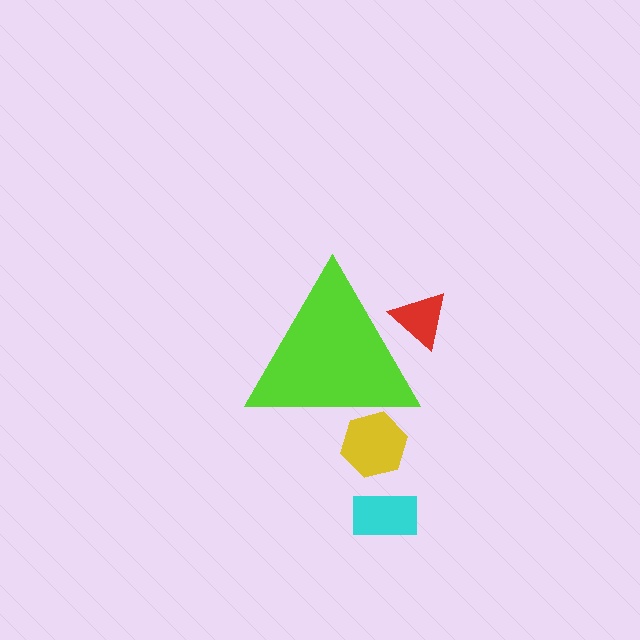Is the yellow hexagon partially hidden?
Yes, the yellow hexagon is partially hidden behind the lime triangle.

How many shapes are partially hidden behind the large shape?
2 shapes are partially hidden.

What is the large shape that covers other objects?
A lime triangle.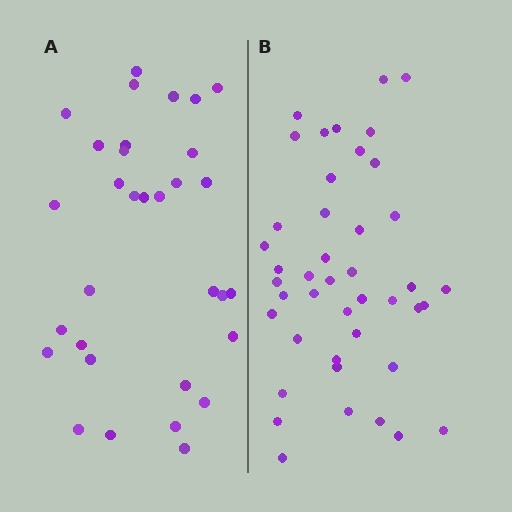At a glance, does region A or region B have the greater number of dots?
Region B (the right region) has more dots.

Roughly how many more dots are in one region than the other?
Region B has roughly 12 or so more dots than region A.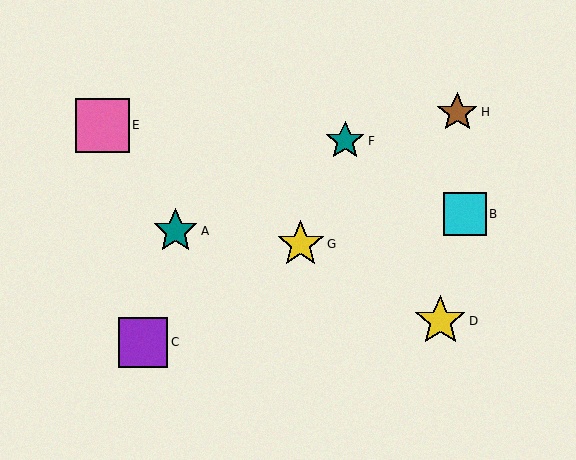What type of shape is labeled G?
Shape G is a yellow star.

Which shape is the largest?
The pink square (labeled E) is the largest.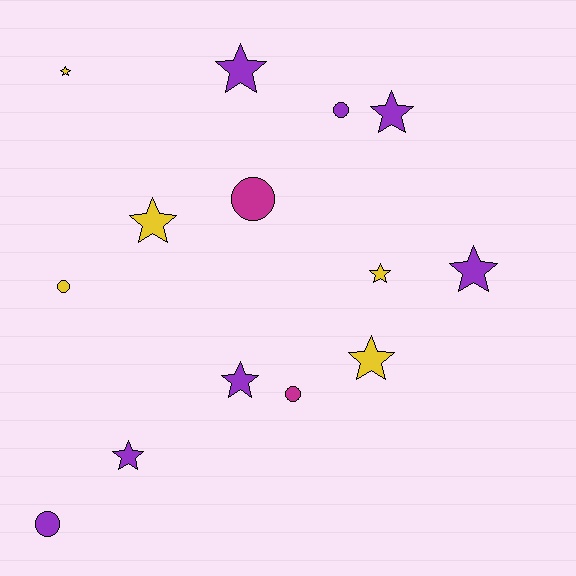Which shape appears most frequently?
Star, with 9 objects.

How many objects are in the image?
There are 14 objects.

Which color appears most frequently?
Purple, with 7 objects.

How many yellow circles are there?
There is 1 yellow circle.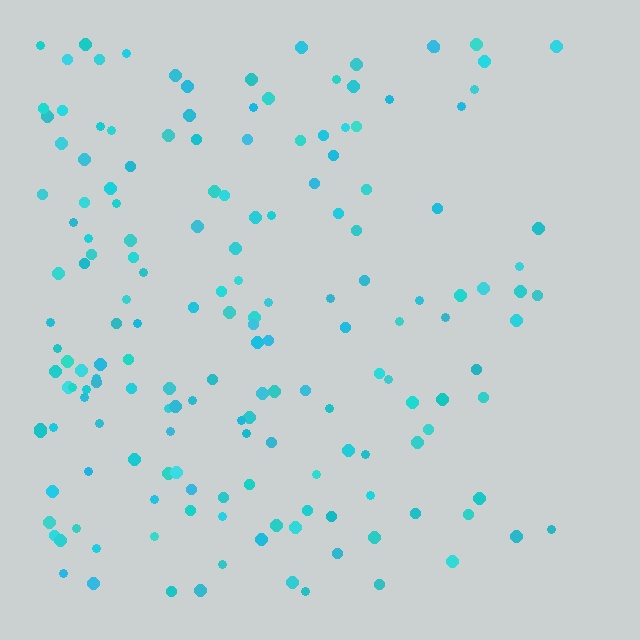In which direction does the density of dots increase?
From right to left, with the left side densest.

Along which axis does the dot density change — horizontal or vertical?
Horizontal.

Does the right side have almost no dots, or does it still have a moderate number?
Still a moderate number, just noticeably fewer than the left.